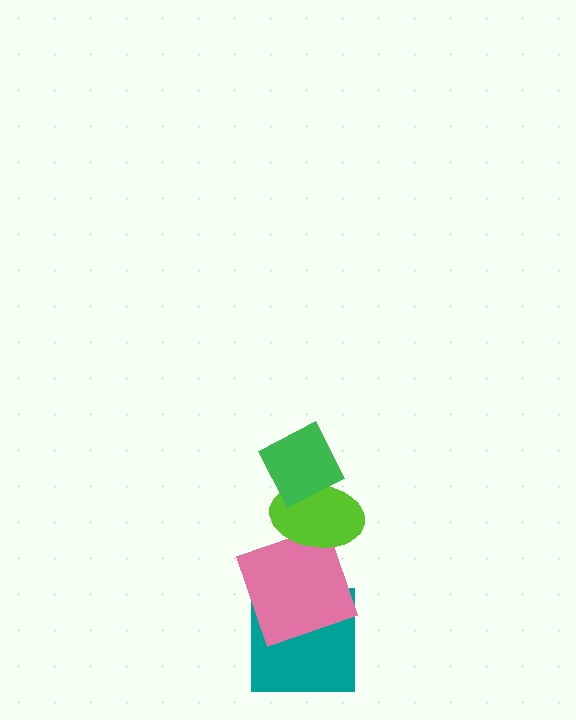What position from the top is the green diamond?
The green diamond is 1st from the top.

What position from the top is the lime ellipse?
The lime ellipse is 2nd from the top.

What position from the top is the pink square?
The pink square is 3rd from the top.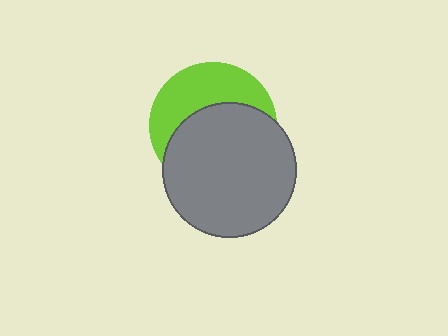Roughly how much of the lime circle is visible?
A small part of it is visible (roughly 42%).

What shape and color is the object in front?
The object in front is a gray circle.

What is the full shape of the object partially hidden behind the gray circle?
The partially hidden object is a lime circle.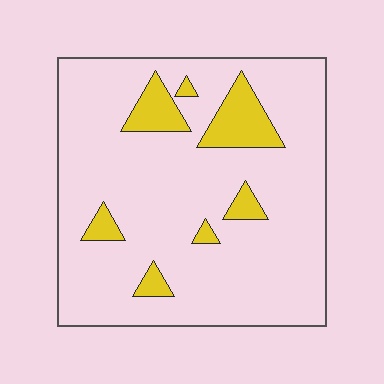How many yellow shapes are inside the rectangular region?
7.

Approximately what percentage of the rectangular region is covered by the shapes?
Approximately 15%.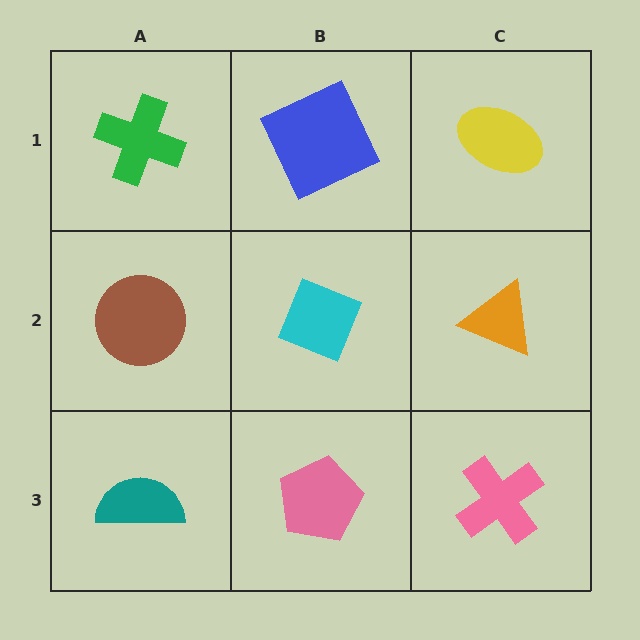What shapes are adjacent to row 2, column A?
A green cross (row 1, column A), a teal semicircle (row 3, column A), a cyan diamond (row 2, column B).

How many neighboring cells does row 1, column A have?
2.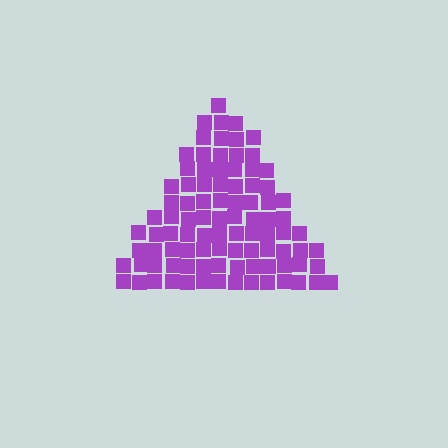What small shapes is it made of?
It is made of small squares.